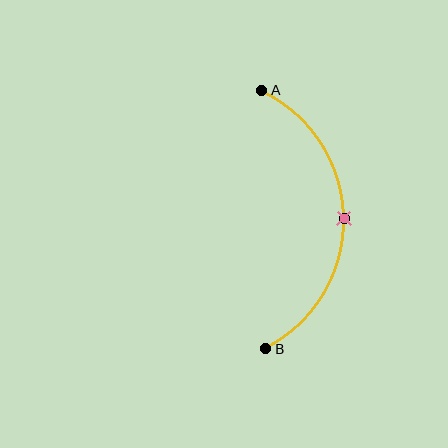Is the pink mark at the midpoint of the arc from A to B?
Yes. The pink mark lies on the arc at equal arc-length from both A and B — it is the arc midpoint.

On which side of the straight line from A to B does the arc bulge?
The arc bulges to the right of the straight line connecting A and B.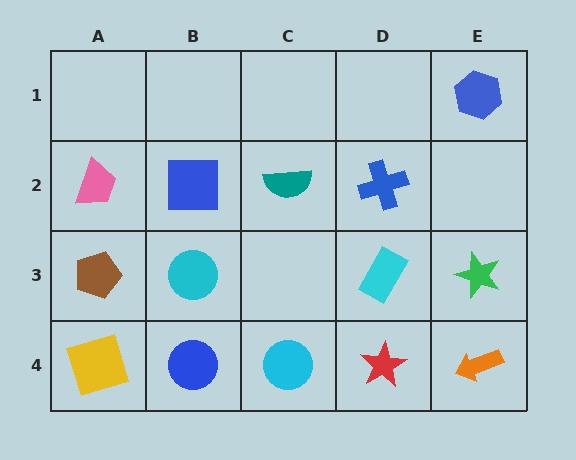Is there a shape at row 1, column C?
No, that cell is empty.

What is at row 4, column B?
A blue circle.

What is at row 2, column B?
A blue square.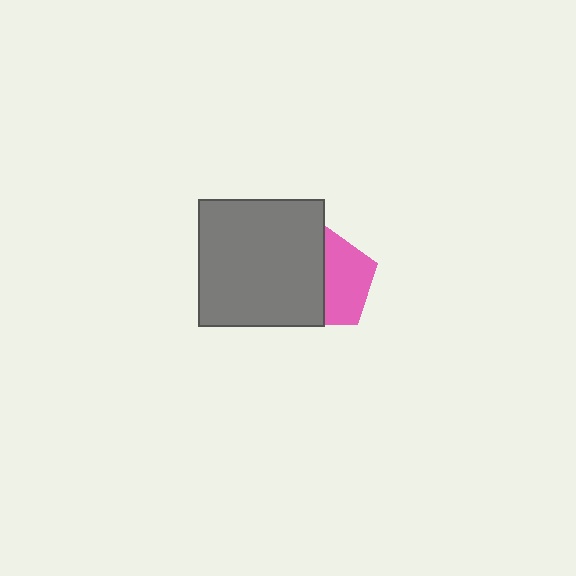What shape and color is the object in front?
The object in front is a gray square.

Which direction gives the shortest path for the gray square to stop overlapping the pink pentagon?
Moving left gives the shortest separation.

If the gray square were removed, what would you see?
You would see the complete pink pentagon.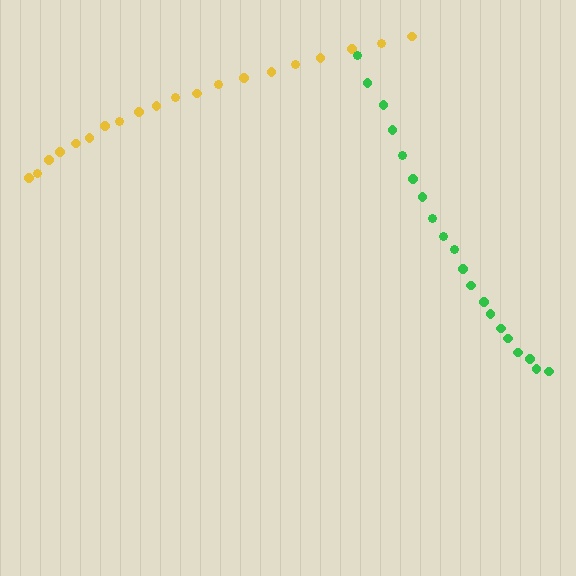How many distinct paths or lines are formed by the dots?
There are 2 distinct paths.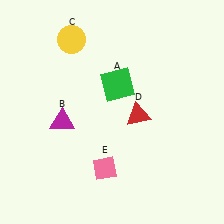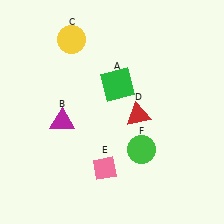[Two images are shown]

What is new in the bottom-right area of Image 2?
A green circle (F) was added in the bottom-right area of Image 2.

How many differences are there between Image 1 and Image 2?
There is 1 difference between the two images.